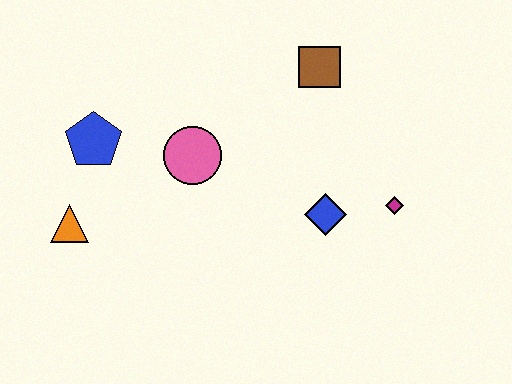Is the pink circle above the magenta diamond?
Yes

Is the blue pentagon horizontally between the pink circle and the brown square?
No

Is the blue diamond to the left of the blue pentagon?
No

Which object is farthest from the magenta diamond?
The orange triangle is farthest from the magenta diamond.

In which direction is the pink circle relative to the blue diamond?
The pink circle is to the left of the blue diamond.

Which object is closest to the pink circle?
The blue pentagon is closest to the pink circle.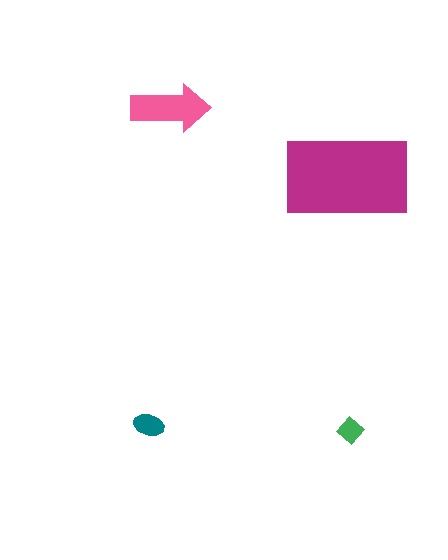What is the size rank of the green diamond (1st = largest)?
4th.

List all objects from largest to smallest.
The magenta rectangle, the pink arrow, the teal ellipse, the green diamond.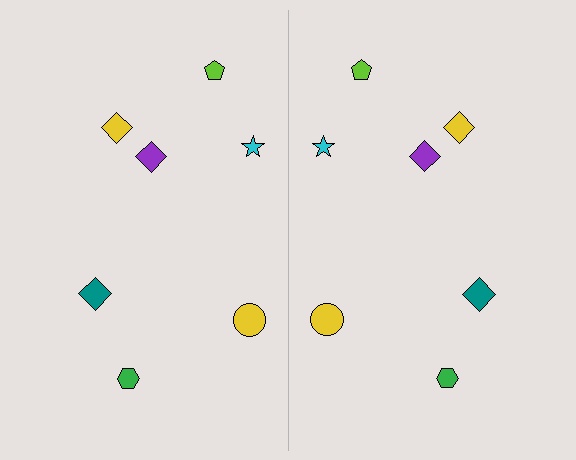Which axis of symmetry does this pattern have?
The pattern has a vertical axis of symmetry running through the center of the image.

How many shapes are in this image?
There are 14 shapes in this image.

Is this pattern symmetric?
Yes, this pattern has bilateral (reflection) symmetry.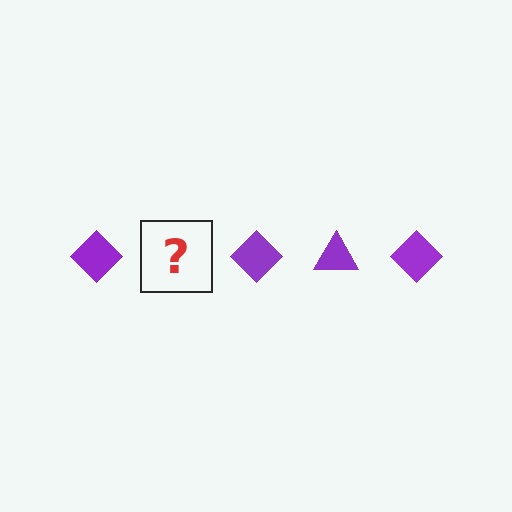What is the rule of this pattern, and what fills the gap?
The rule is that the pattern cycles through diamond, triangle shapes in purple. The gap should be filled with a purple triangle.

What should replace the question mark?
The question mark should be replaced with a purple triangle.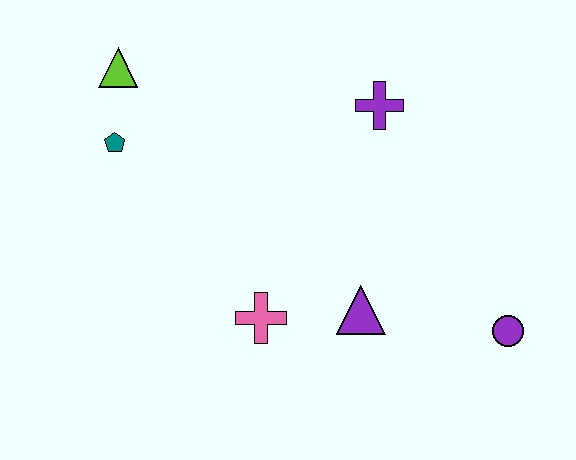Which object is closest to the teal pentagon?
The lime triangle is closest to the teal pentagon.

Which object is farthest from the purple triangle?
The lime triangle is farthest from the purple triangle.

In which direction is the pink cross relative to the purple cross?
The pink cross is below the purple cross.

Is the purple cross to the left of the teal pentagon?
No